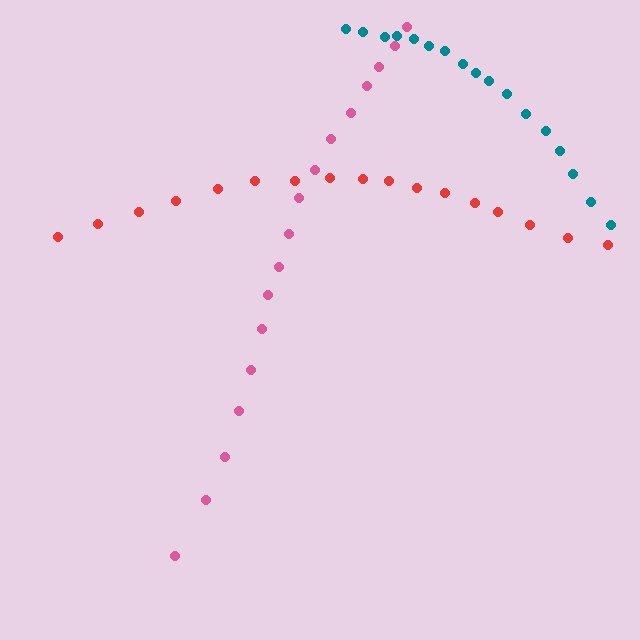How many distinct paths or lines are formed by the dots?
There are 3 distinct paths.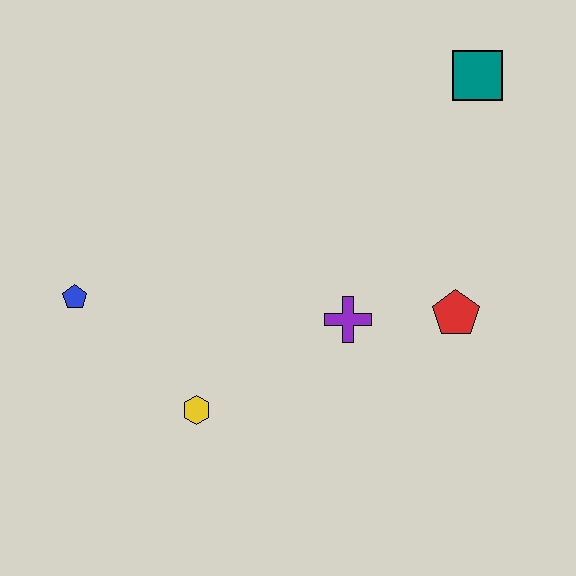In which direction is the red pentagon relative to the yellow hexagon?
The red pentagon is to the right of the yellow hexagon.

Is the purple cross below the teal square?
Yes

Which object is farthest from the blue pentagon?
The teal square is farthest from the blue pentagon.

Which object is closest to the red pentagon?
The purple cross is closest to the red pentagon.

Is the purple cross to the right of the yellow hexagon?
Yes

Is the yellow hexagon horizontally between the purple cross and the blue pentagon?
Yes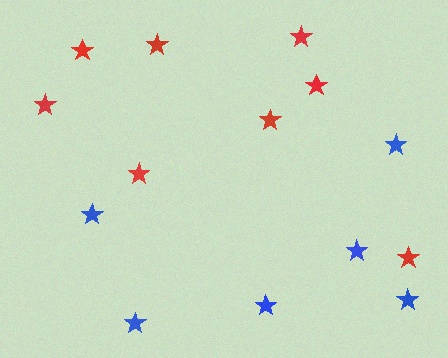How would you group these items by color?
There are 2 groups: one group of blue stars (6) and one group of red stars (8).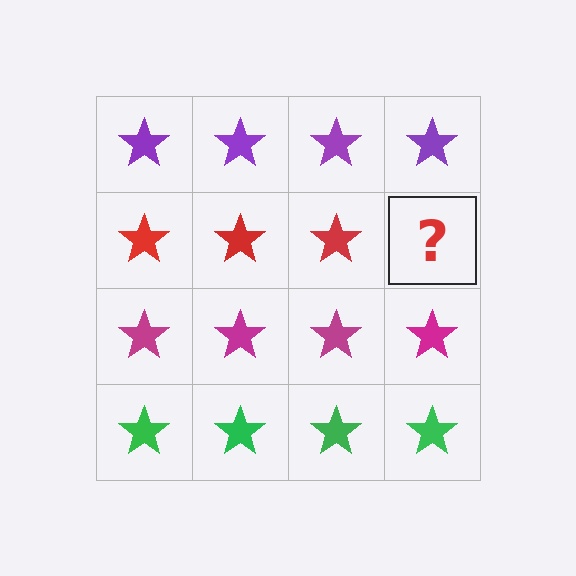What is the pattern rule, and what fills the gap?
The rule is that each row has a consistent color. The gap should be filled with a red star.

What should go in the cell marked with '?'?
The missing cell should contain a red star.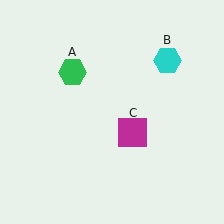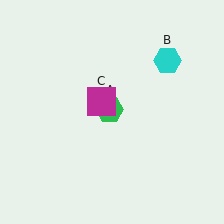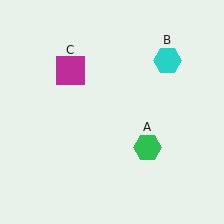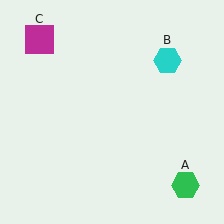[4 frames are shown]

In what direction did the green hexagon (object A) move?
The green hexagon (object A) moved down and to the right.